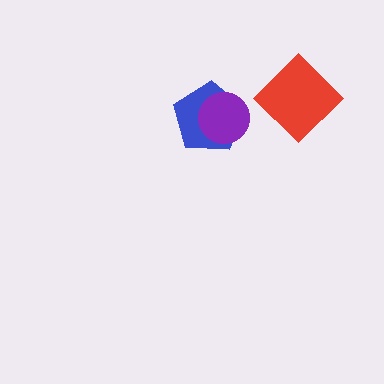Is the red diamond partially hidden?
No, no other shape covers it.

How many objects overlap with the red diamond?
0 objects overlap with the red diamond.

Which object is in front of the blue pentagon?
The purple circle is in front of the blue pentagon.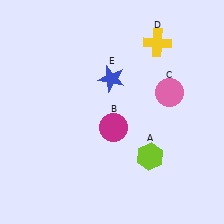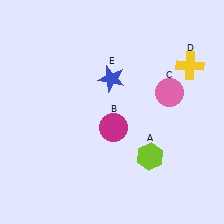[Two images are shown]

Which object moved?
The yellow cross (D) moved right.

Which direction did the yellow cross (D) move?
The yellow cross (D) moved right.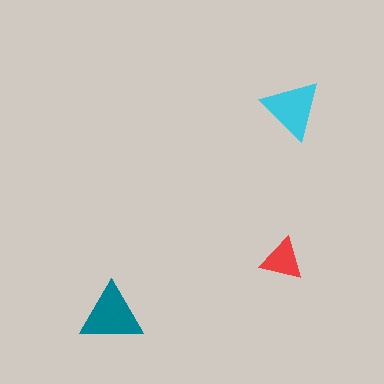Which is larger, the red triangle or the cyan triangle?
The cyan one.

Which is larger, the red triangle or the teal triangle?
The teal one.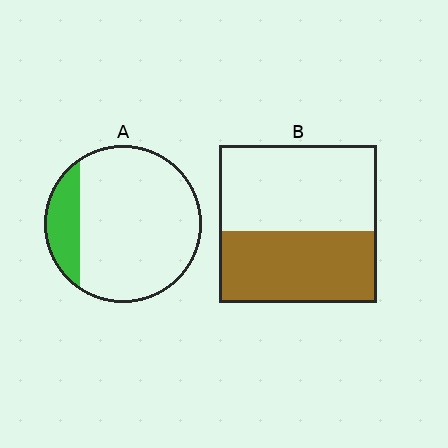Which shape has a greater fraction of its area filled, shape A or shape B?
Shape B.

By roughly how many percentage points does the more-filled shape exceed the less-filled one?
By roughly 30 percentage points (B over A).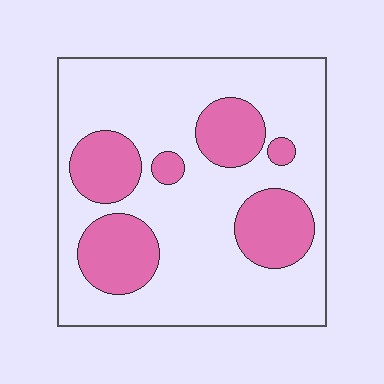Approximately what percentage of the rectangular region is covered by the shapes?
Approximately 30%.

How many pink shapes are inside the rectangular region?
6.